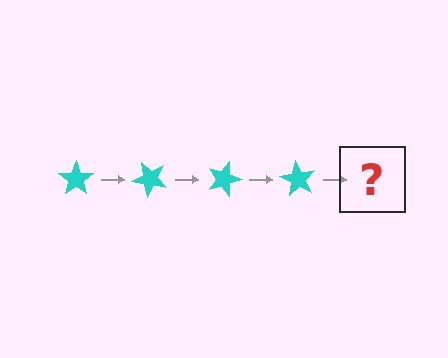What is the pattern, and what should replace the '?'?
The pattern is that the star rotates 45 degrees each step. The '?' should be a cyan star rotated 180 degrees.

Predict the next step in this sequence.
The next step is a cyan star rotated 180 degrees.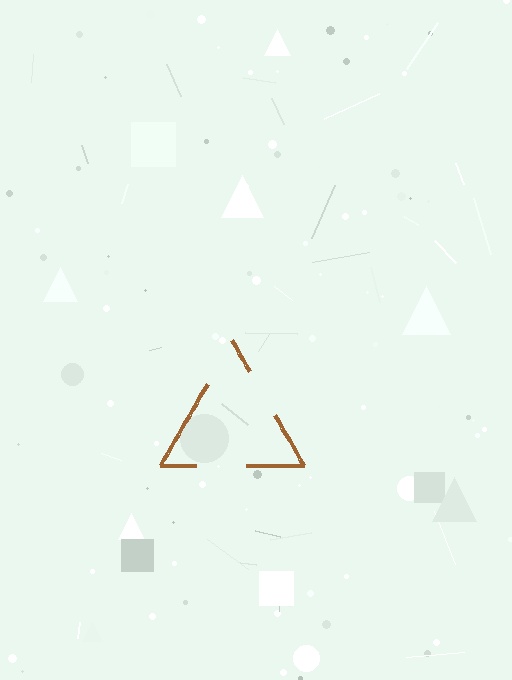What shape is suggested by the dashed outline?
The dashed outline suggests a triangle.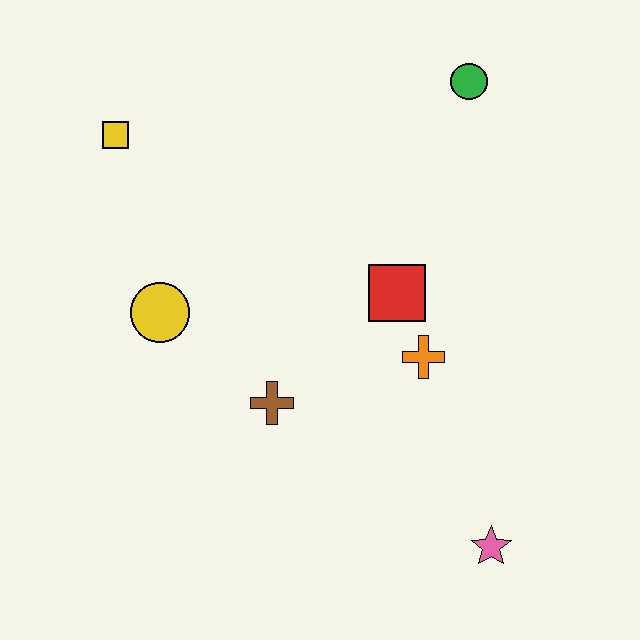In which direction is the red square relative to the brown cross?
The red square is to the right of the brown cross.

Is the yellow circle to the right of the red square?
No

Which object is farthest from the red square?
The yellow square is farthest from the red square.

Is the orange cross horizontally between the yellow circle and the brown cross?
No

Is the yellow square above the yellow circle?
Yes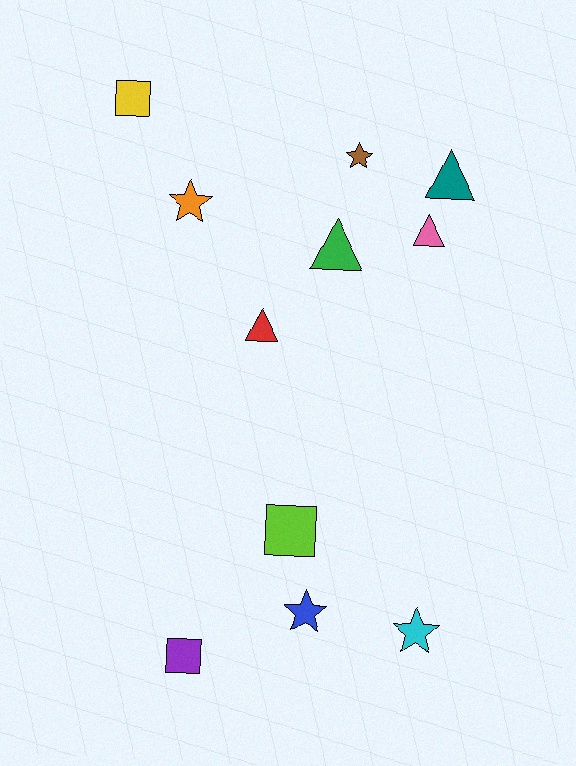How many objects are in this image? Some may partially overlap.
There are 11 objects.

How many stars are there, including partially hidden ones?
There are 4 stars.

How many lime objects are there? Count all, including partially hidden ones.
There is 1 lime object.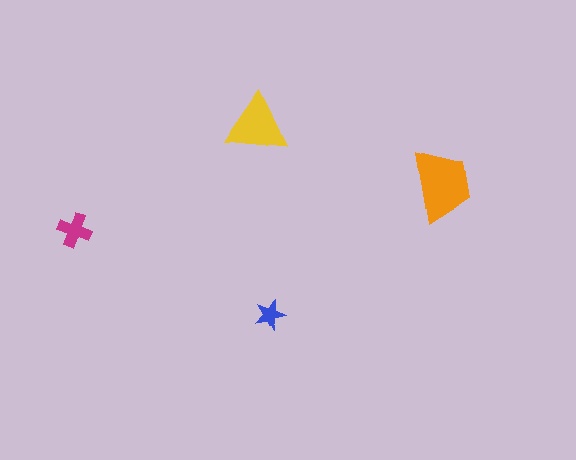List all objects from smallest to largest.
The blue star, the magenta cross, the yellow triangle, the orange trapezoid.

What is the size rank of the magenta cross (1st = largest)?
3rd.